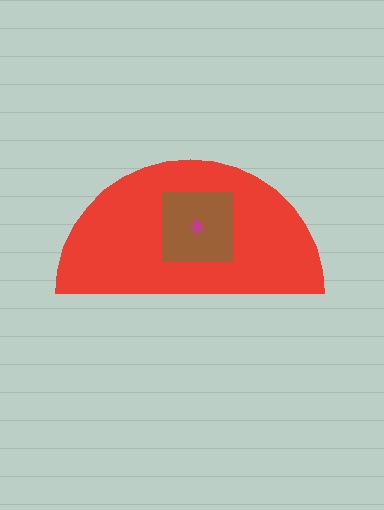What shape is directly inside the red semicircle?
The brown square.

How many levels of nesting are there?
3.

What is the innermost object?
The magenta star.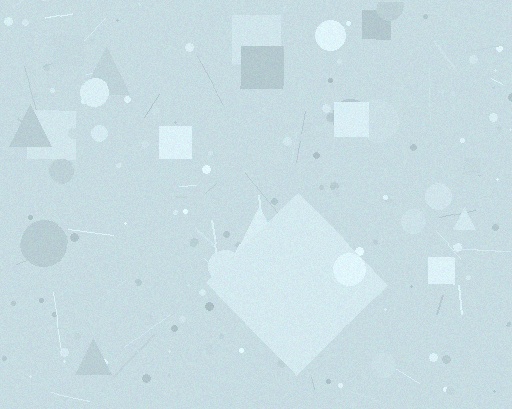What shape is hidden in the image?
A diamond is hidden in the image.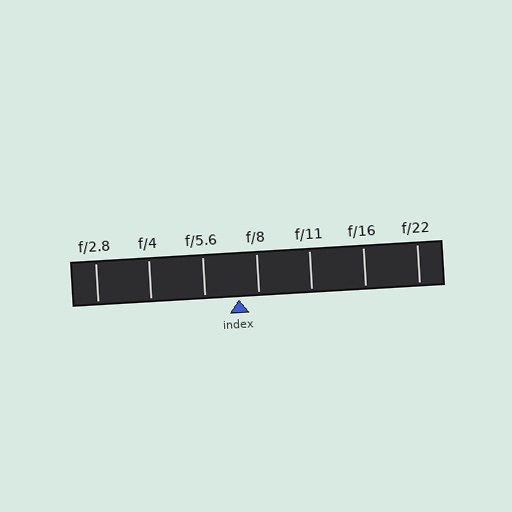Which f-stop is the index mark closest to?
The index mark is closest to f/8.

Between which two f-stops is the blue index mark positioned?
The index mark is between f/5.6 and f/8.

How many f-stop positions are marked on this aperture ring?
There are 7 f-stop positions marked.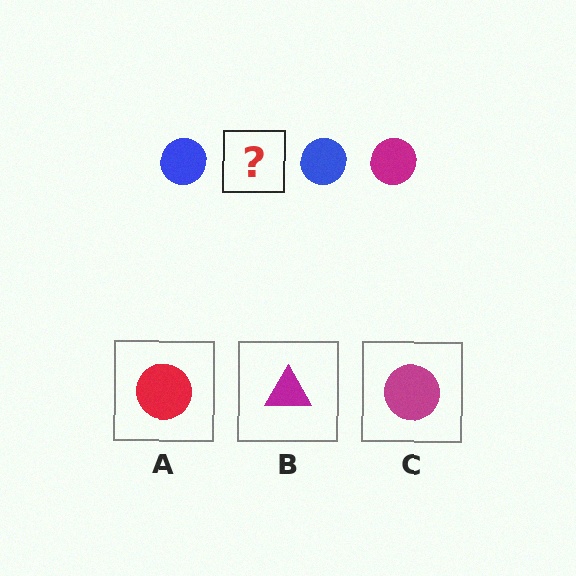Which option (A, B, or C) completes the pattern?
C.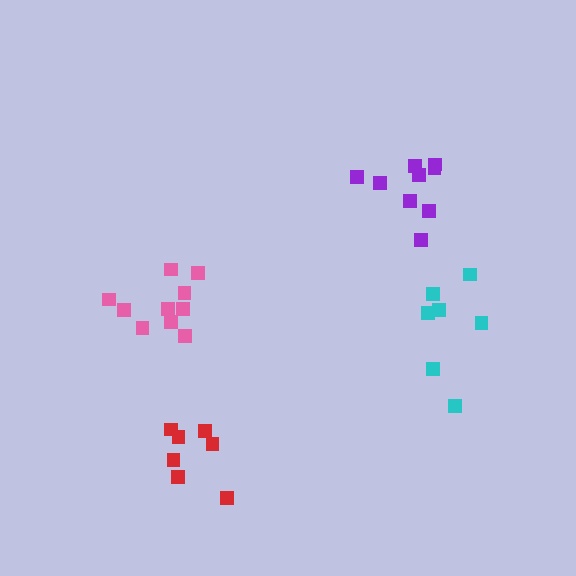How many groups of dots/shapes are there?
There are 4 groups.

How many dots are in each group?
Group 1: 9 dots, Group 2: 7 dots, Group 3: 10 dots, Group 4: 7 dots (33 total).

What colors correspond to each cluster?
The clusters are colored: purple, red, pink, cyan.